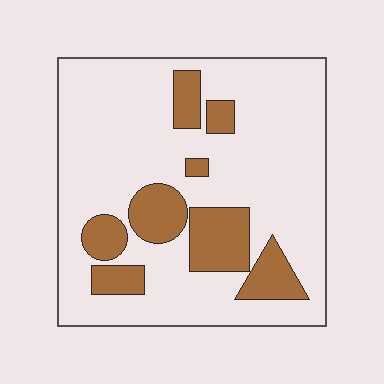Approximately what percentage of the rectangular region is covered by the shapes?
Approximately 20%.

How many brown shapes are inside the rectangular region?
8.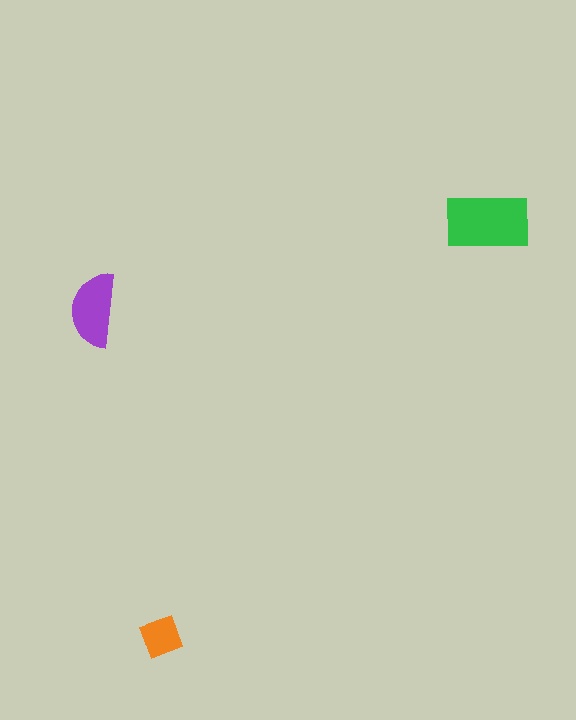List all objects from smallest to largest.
The orange diamond, the purple semicircle, the green rectangle.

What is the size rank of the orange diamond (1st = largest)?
3rd.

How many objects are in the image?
There are 3 objects in the image.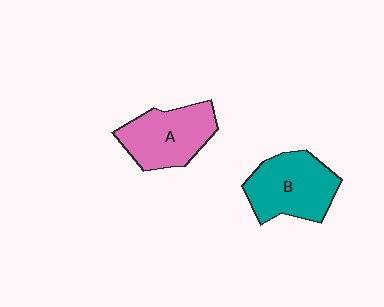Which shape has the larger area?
Shape B (teal).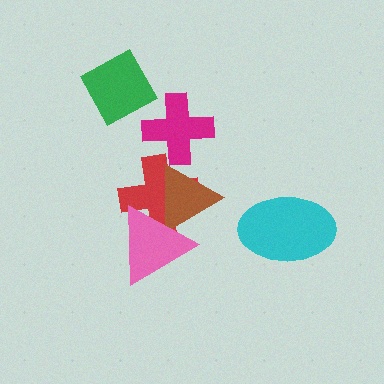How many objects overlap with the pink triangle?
2 objects overlap with the pink triangle.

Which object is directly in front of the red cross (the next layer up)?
The brown triangle is directly in front of the red cross.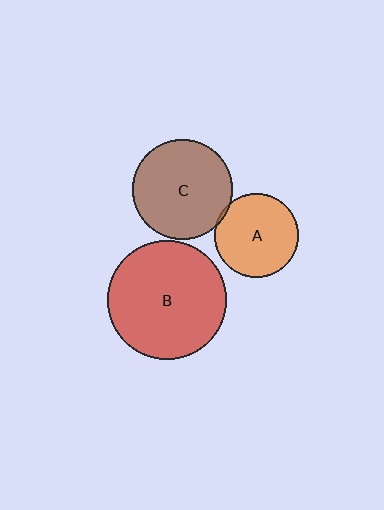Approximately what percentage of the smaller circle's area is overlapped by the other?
Approximately 5%.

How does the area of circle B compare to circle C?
Approximately 1.4 times.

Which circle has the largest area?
Circle B (red).